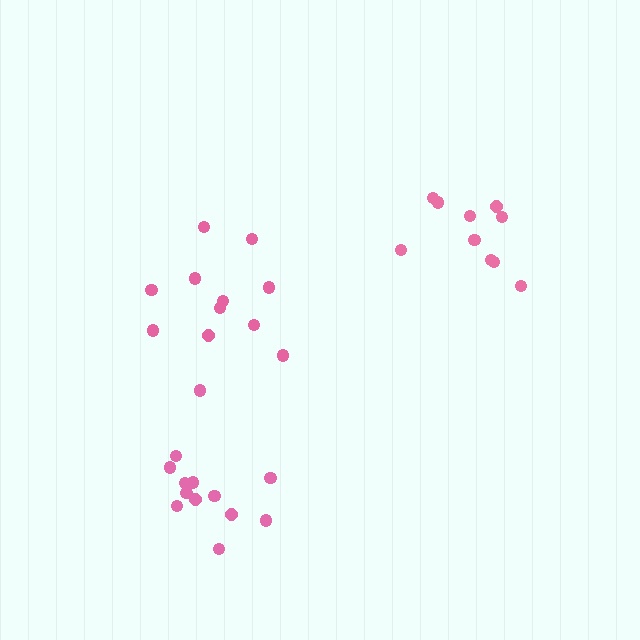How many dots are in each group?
Group 1: 13 dots, Group 2: 10 dots, Group 3: 11 dots (34 total).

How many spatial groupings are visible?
There are 3 spatial groupings.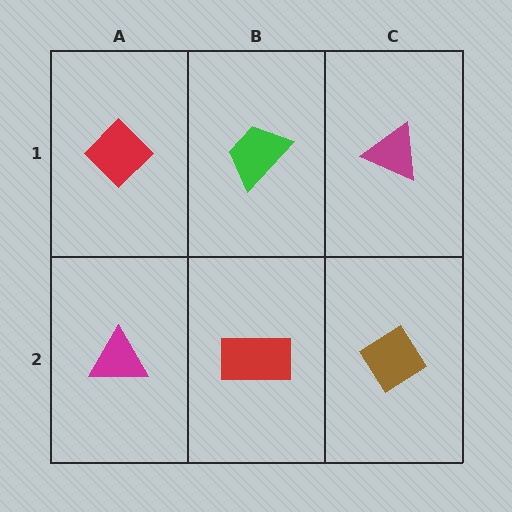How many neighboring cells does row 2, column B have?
3.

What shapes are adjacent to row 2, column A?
A red diamond (row 1, column A), a red rectangle (row 2, column B).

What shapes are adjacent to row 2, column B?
A green trapezoid (row 1, column B), a magenta triangle (row 2, column A), a brown diamond (row 2, column C).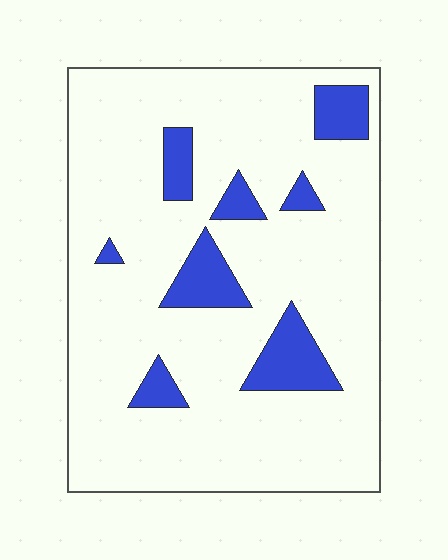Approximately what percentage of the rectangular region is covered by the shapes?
Approximately 15%.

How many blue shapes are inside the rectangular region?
8.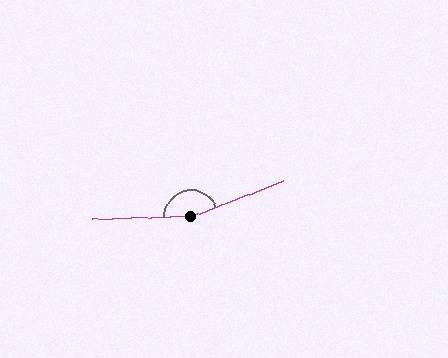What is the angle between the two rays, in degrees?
Approximately 160 degrees.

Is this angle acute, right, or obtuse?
It is obtuse.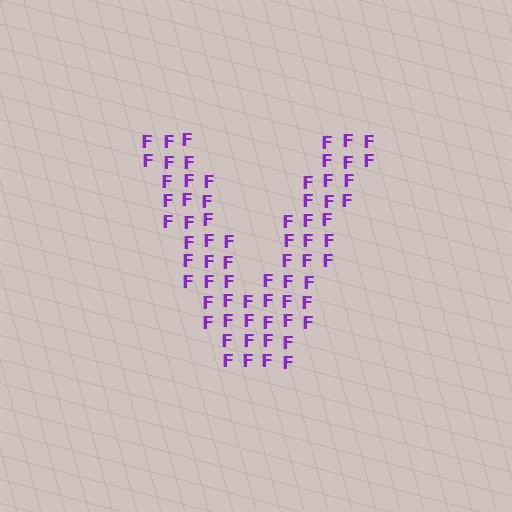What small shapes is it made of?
It is made of small letter F's.